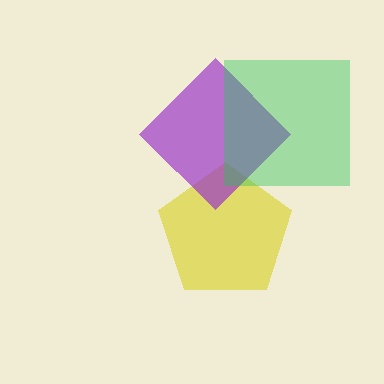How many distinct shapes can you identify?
There are 3 distinct shapes: a yellow pentagon, a purple diamond, a green square.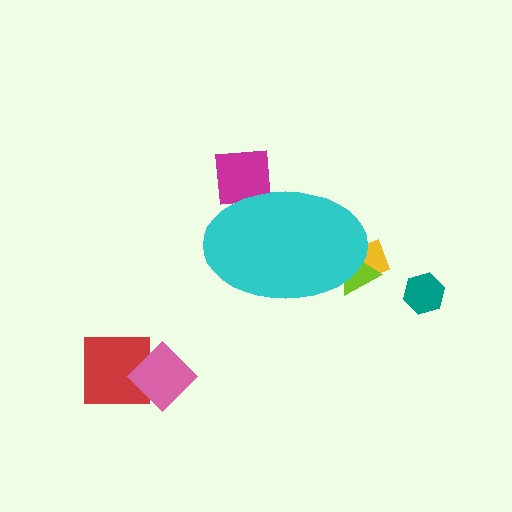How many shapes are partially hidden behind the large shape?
3 shapes are partially hidden.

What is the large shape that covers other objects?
A cyan ellipse.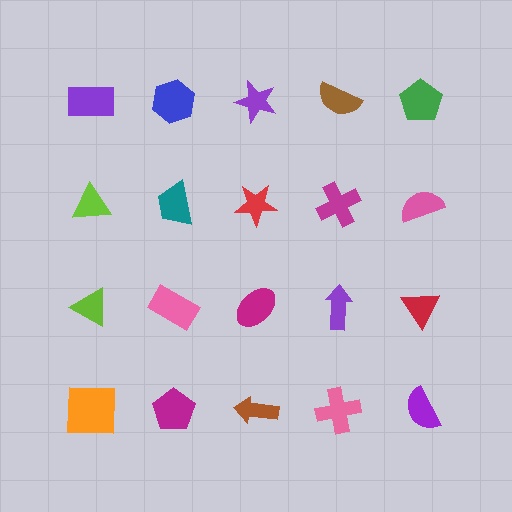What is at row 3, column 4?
A purple arrow.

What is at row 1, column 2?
A blue hexagon.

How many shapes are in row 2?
5 shapes.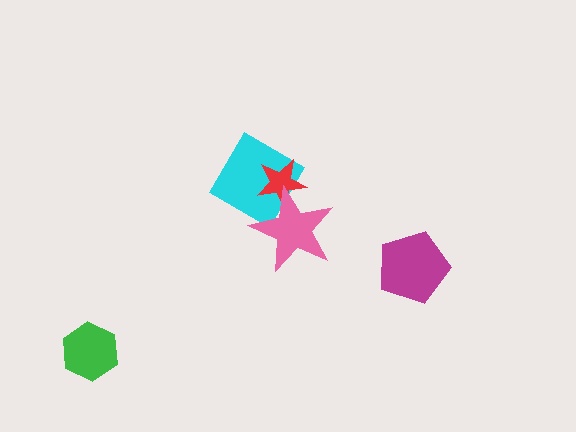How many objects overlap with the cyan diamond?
2 objects overlap with the cyan diamond.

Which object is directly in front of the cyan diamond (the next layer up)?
The red star is directly in front of the cyan diamond.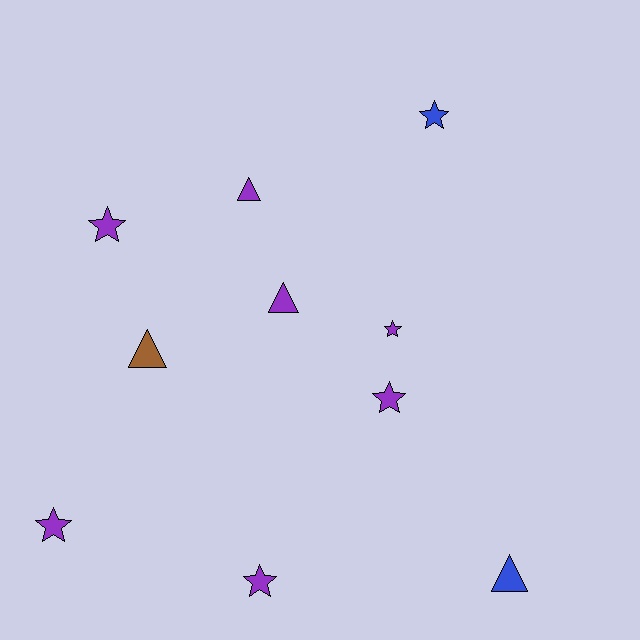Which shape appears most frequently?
Star, with 6 objects.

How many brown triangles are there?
There is 1 brown triangle.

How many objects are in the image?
There are 10 objects.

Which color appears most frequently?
Purple, with 7 objects.